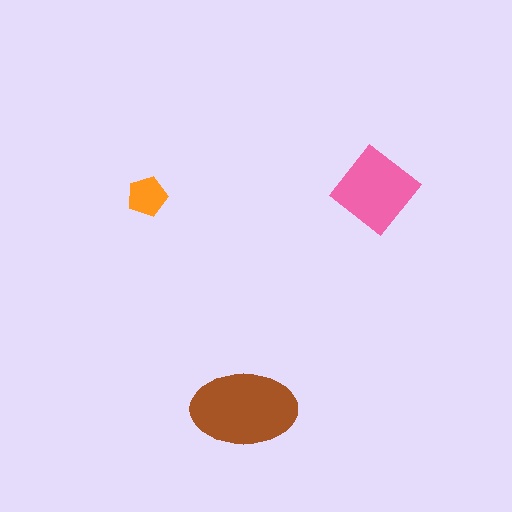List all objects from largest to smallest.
The brown ellipse, the pink diamond, the orange pentagon.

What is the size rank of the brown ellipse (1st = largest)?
1st.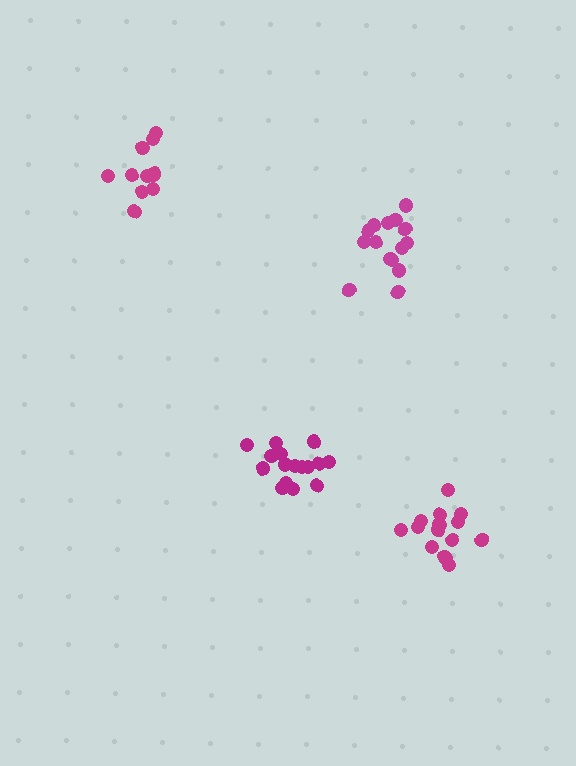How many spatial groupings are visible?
There are 4 spatial groupings.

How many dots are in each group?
Group 1: 16 dots, Group 2: 15 dots, Group 3: 15 dots, Group 4: 11 dots (57 total).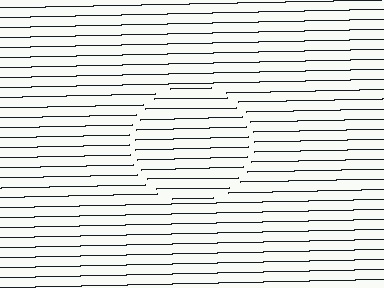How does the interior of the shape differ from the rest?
The interior of the shape contains the same grating, shifted by half a period — the contour is defined by the phase discontinuity where line-ends from the inner and outer gratings abut.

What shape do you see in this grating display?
An illusory circle. The interior of the shape contains the same grating, shifted by half a period — the contour is defined by the phase discontinuity where line-ends from the inner and outer gratings abut.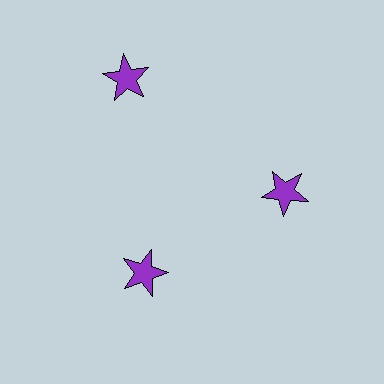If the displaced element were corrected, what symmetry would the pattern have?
It would have 3-fold rotational symmetry — the pattern would map onto itself every 120 degrees.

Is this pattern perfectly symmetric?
No. The 3 purple stars are arranged in a ring, but one element near the 11 o'clock position is pushed outward from the center, breaking the 3-fold rotational symmetry.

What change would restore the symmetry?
The symmetry would be restored by moving it inward, back onto the ring so that all 3 stars sit at equal angles and equal distance from the center.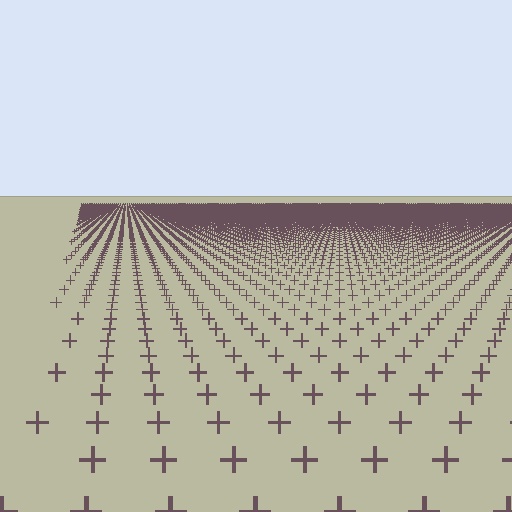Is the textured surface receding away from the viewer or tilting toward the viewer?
The surface is receding away from the viewer. Texture elements get smaller and denser toward the top.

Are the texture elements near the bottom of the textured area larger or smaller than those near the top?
Larger. Near the bottom, elements are closer to the viewer and appear at a bigger on-screen size.